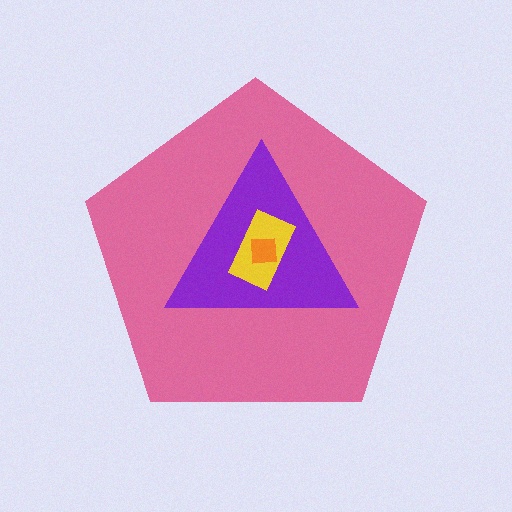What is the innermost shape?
The orange square.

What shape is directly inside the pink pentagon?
The purple triangle.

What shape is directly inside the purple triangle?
The yellow rectangle.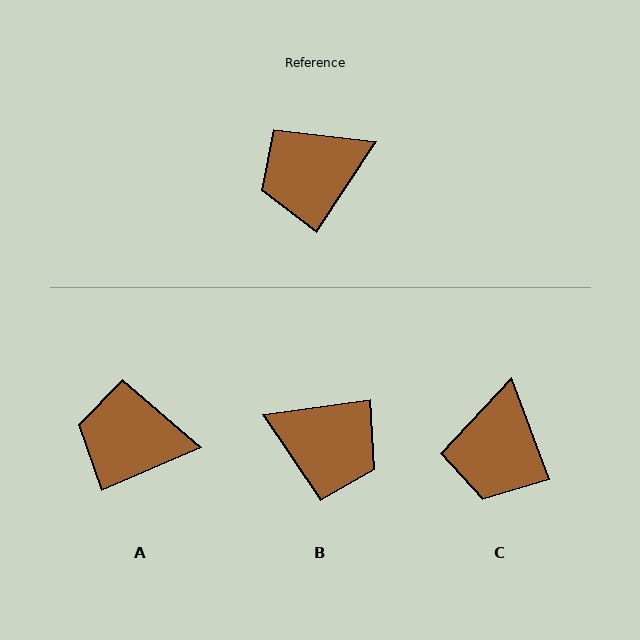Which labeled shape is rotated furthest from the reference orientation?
B, about 131 degrees away.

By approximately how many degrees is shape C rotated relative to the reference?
Approximately 54 degrees counter-clockwise.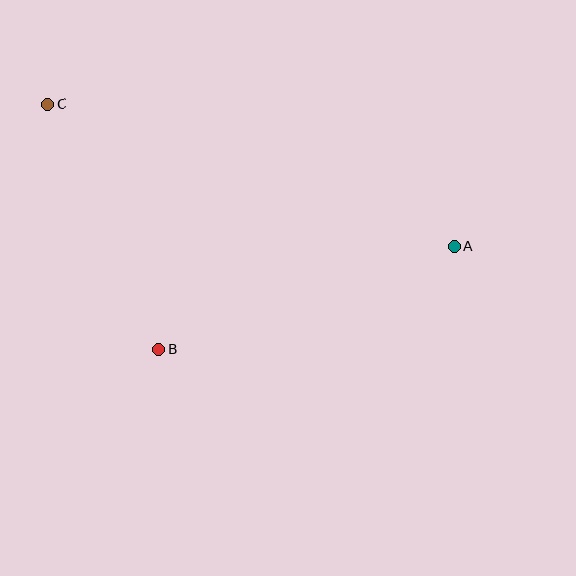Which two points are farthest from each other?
Points A and C are farthest from each other.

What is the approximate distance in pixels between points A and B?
The distance between A and B is approximately 313 pixels.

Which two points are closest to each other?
Points B and C are closest to each other.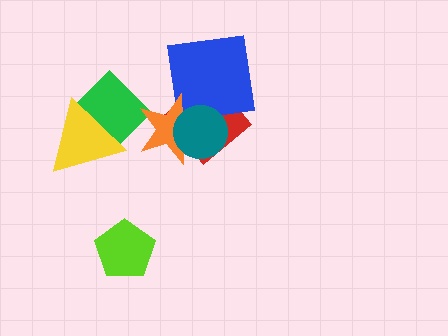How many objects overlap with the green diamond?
2 objects overlap with the green diamond.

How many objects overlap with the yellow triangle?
1 object overlaps with the yellow triangle.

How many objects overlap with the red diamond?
3 objects overlap with the red diamond.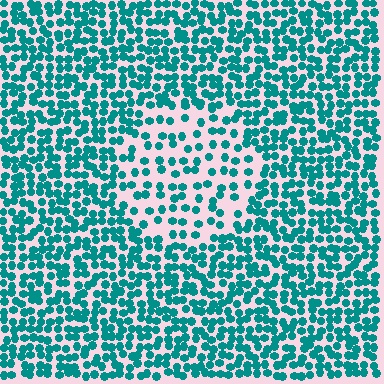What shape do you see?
I see a circle.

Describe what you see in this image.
The image contains small teal elements arranged at two different densities. A circle-shaped region is visible where the elements are less densely packed than the surrounding area.